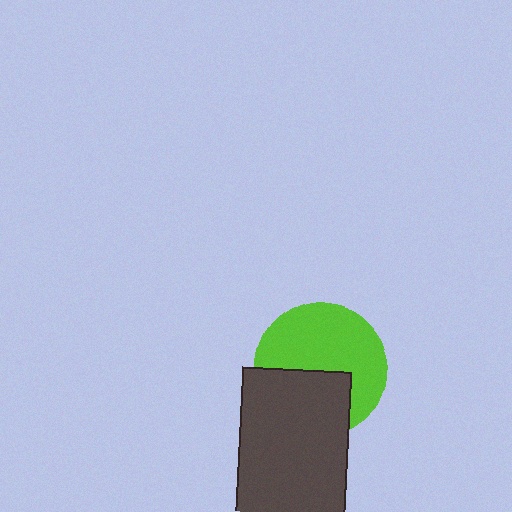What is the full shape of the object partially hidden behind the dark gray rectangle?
The partially hidden object is a lime circle.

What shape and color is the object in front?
The object in front is a dark gray rectangle.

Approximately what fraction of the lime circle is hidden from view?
Roughly 38% of the lime circle is hidden behind the dark gray rectangle.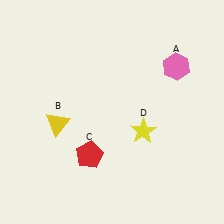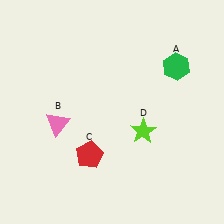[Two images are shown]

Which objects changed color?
A changed from pink to green. B changed from yellow to pink. D changed from yellow to lime.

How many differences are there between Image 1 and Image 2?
There are 3 differences between the two images.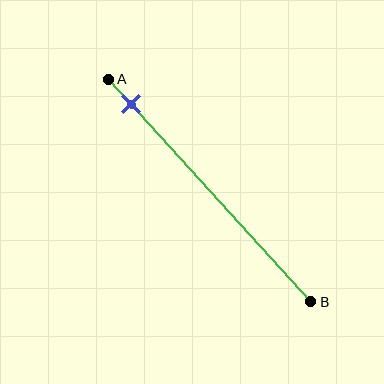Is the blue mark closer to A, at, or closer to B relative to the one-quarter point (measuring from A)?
The blue mark is closer to point A than the one-quarter point of segment AB.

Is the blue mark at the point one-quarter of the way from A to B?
No, the mark is at about 10% from A, not at the 25% one-quarter point.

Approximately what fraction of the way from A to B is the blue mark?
The blue mark is approximately 10% of the way from A to B.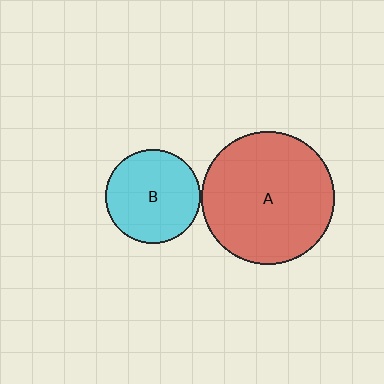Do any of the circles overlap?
No, none of the circles overlap.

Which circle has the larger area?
Circle A (red).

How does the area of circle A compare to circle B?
Approximately 2.0 times.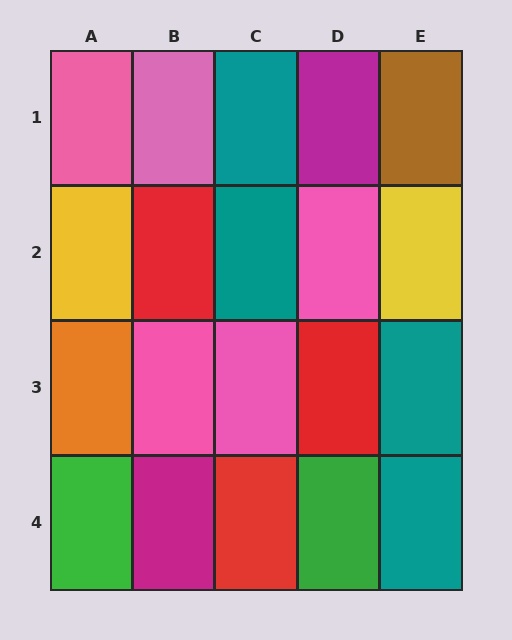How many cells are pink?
5 cells are pink.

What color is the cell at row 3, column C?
Pink.